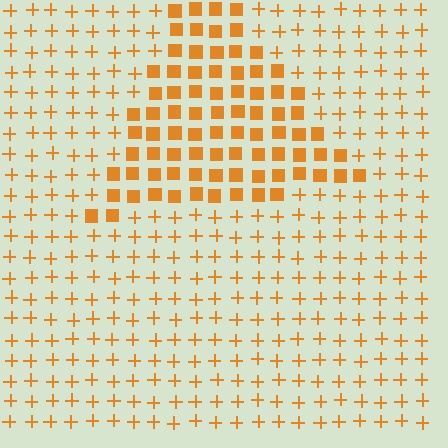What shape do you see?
I see a triangle.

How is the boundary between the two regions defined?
The boundary is defined by a change in element shape: squares inside vs. plus signs outside. All elements share the same color and spacing.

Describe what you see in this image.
The image is filled with small orange elements arranged in a uniform grid. A triangle-shaped region contains squares, while the surrounding area contains plus signs. The boundary is defined purely by the change in element shape.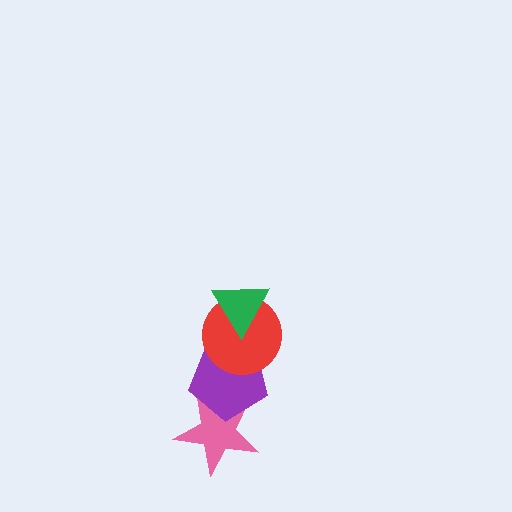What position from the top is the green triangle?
The green triangle is 1st from the top.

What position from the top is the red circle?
The red circle is 2nd from the top.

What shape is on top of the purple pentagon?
The red circle is on top of the purple pentagon.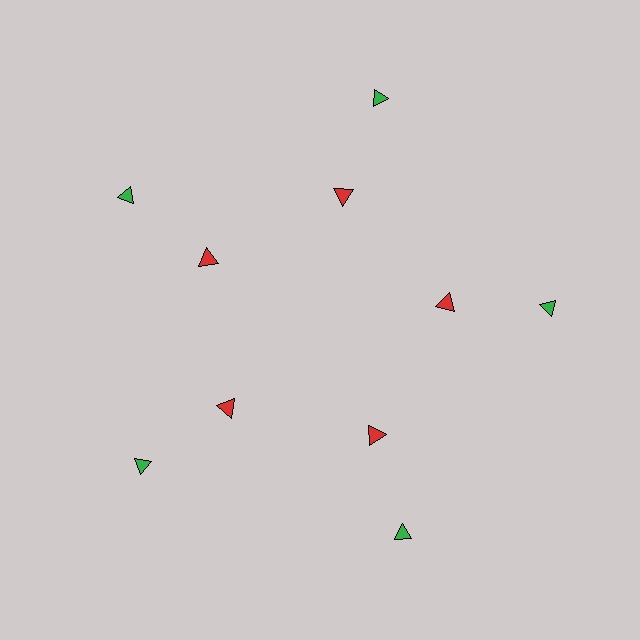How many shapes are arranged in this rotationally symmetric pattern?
There are 10 shapes, arranged in 5 groups of 2.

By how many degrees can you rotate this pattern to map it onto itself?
The pattern maps onto itself every 72 degrees of rotation.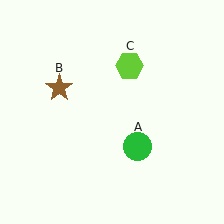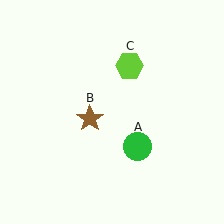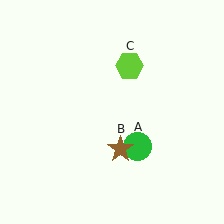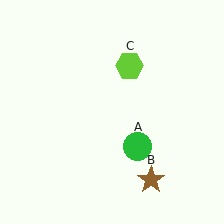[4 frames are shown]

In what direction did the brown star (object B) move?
The brown star (object B) moved down and to the right.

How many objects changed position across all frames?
1 object changed position: brown star (object B).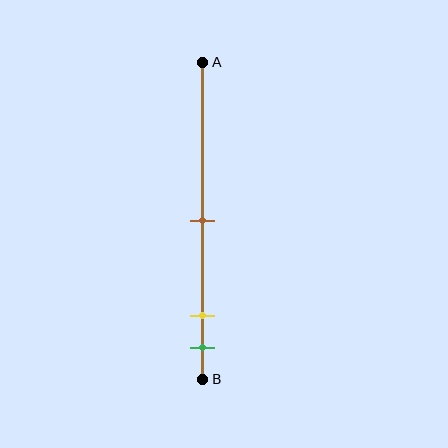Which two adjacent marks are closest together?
The yellow and green marks are the closest adjacent pair.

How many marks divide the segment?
There are 3 marks dividing the segment.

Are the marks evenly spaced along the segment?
No, the marks are not evenly spaced.